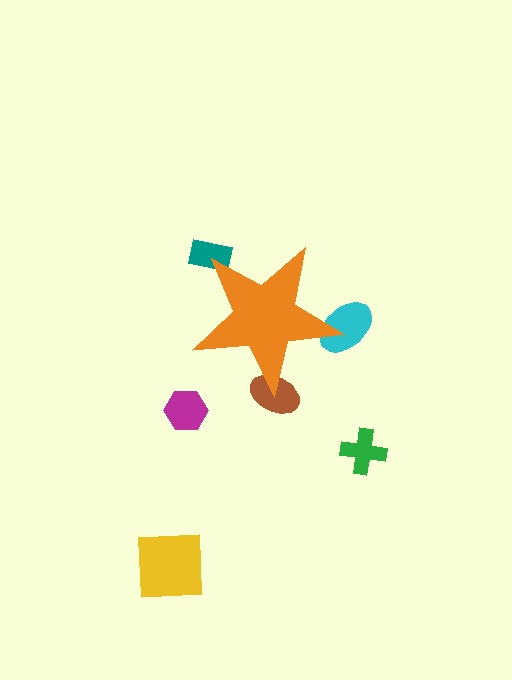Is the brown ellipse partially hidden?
Yes, the brown ellipse is partially hidden behind the orange star.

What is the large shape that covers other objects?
An orange star.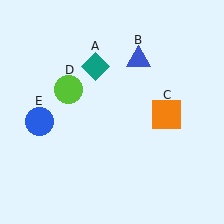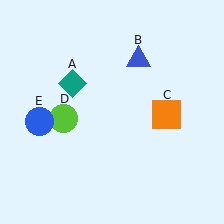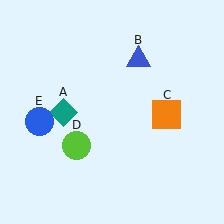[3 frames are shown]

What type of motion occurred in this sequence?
The teal diamond (object A), lime circle (object D) rotated counterclockwise around the center of the scene.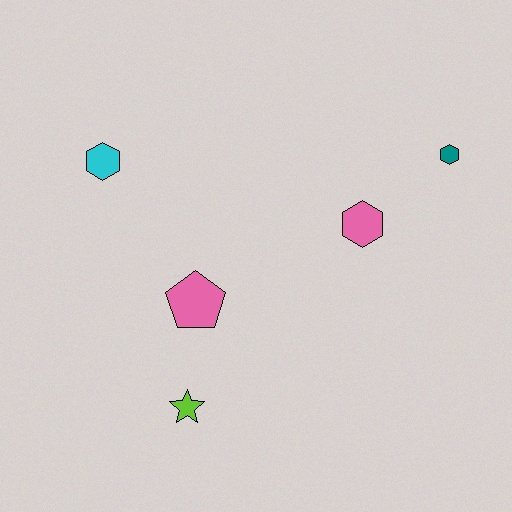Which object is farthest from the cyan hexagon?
The teal hexagon is farthest from the cyan hexagon.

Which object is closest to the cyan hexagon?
The pink pentagon is closest to the cyan hexagon.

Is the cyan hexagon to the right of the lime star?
No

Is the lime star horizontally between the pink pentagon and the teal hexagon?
No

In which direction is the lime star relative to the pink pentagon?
The lime star is below the pink pentagon.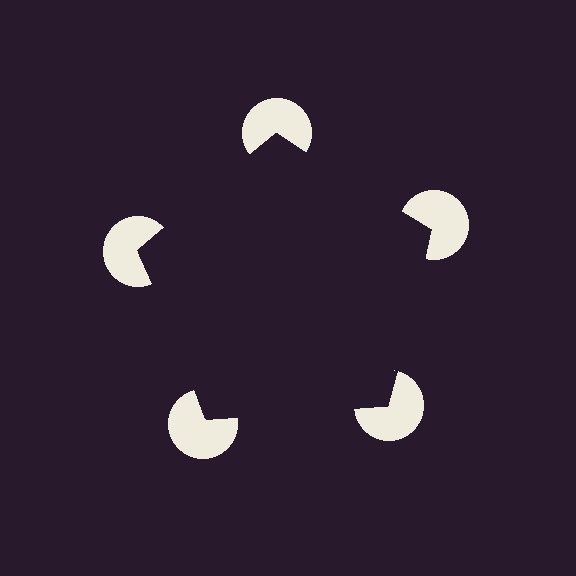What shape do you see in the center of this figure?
An illusory pentagon — its edges are inferred from the aligned wedge cuts in the pac-man discs, not physically drawn.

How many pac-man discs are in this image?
There are 5 — one at each vertex of the illusory pentagon.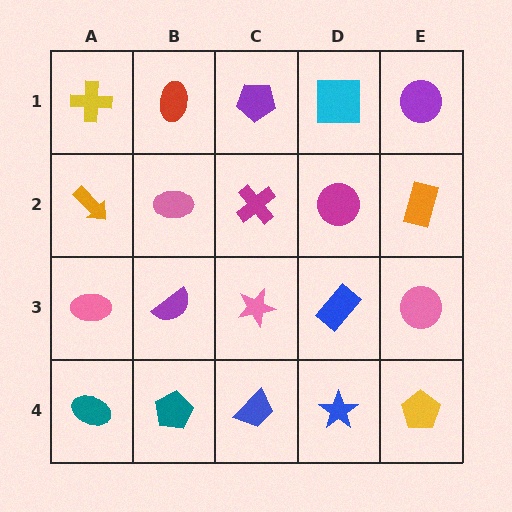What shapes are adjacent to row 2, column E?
A purple circle (row 1, column E), a pink circle (row 3, column E), a magenta circle (row 2, column D).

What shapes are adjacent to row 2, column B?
A red ellipse (row 1, column B), a purple semicircle (row 3, column B), an orange arrow (row 2, column A), a magenta cross (row 2, column C).